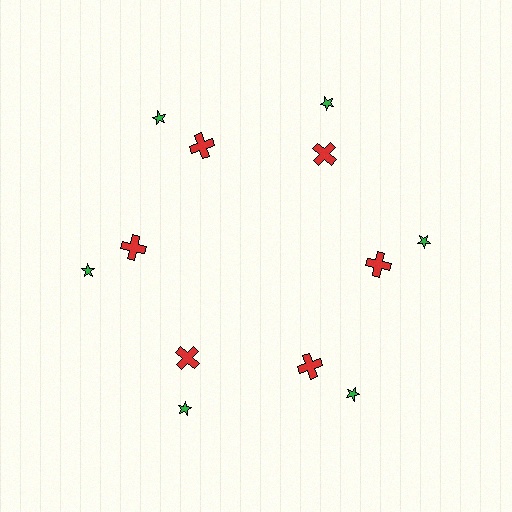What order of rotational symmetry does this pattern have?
This pattern has 6-fold rotational symmetry.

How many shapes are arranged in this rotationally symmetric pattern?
There are 12 shapes, arranged in 6 groups of 2.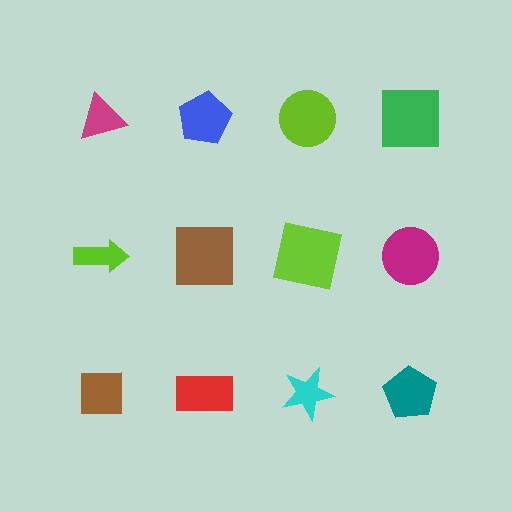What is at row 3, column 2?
A red rectangle.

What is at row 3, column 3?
A cyan star.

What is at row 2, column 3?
A lime square.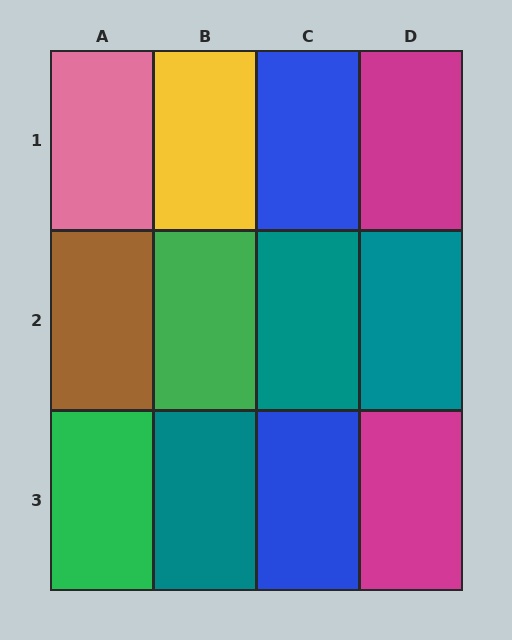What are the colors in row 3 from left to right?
Green, teal, blue, magenta.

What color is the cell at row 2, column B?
Green.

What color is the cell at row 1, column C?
Blue.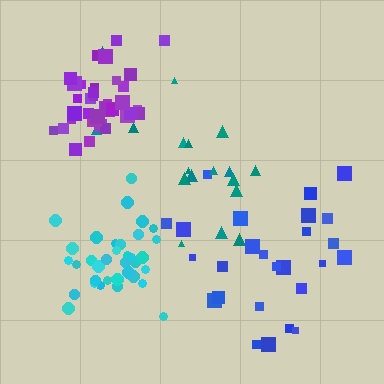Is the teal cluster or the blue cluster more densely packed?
Blue.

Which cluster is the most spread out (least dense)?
Teal.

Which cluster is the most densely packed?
Purple.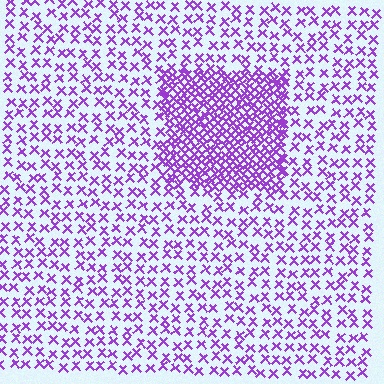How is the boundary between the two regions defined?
The boundary is defined by a change in element density (approximately 2.5x ratio). All elements are the same color, size, and shape.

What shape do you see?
I see a rectangle.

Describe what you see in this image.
The image contains small purple elements arranged at two different densities. A rectangle-shaped region is visible where the elements are more densely packed than the surrounding area.